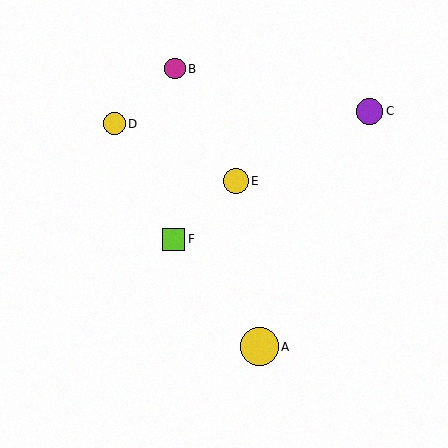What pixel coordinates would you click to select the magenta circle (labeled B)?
Click at (175, 69) to select the magenta circle B.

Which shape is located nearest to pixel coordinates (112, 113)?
The yellow circle (labeled D) at (114, 124) is nearest to that location.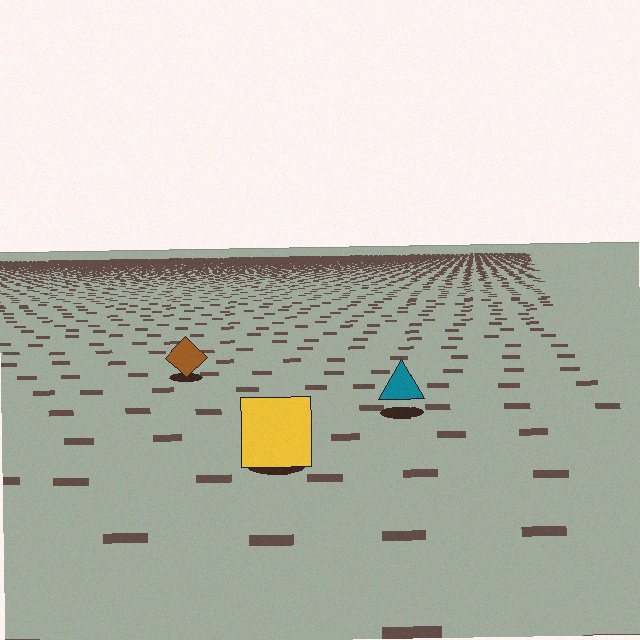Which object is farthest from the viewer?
The brown diamond is farthest from the viewer. It appears smaller and the ground texture around it is denser.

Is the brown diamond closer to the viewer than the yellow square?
No. The yellow square is closer — you can tell from the texture gradient: the ground texture is coarser near it.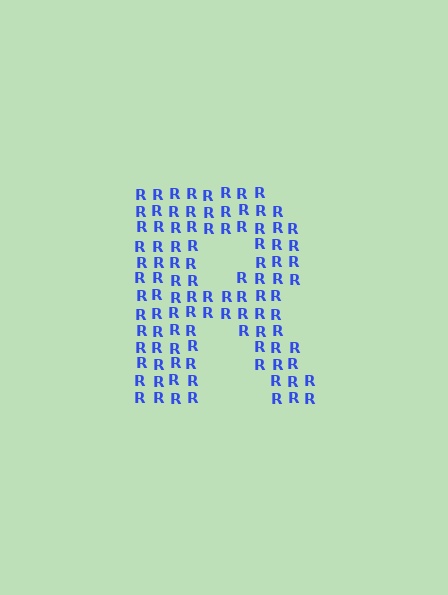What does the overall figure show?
The overall figure shows the letter R.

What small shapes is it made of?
It is made of small letter R's.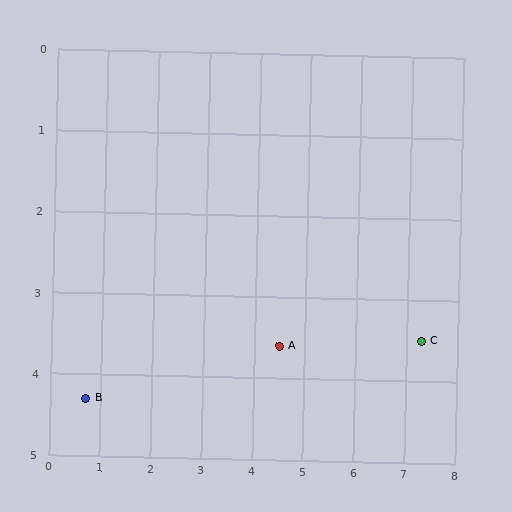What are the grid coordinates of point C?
Point C is at approximately (7.3, 3.5).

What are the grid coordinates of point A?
Point A is at approximately (4.5, 3.6).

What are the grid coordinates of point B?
Point B is at approximately (0.7, 4.3).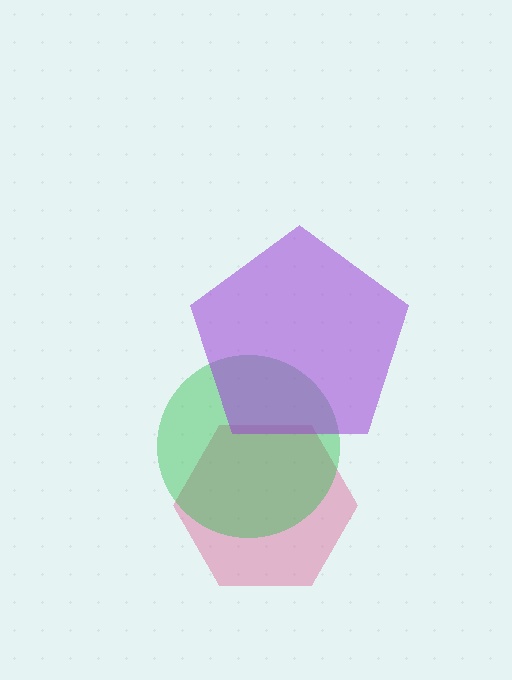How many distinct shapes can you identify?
There are 3 distinct shapes: a pink hexagon, a green circle, a purple pentagon.